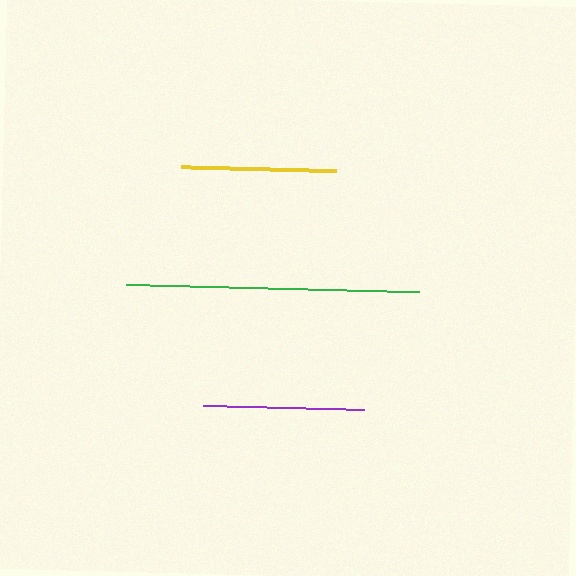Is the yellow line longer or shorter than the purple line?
The purple line is longer than the yellow line.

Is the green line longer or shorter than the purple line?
The green line is longer than the purple line.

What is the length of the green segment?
The green segment is approximately 293 pixels long.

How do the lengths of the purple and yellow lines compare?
The purple and yellow lines are approximately the same length.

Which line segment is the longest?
The green line is the longest at approximately 293 pixels.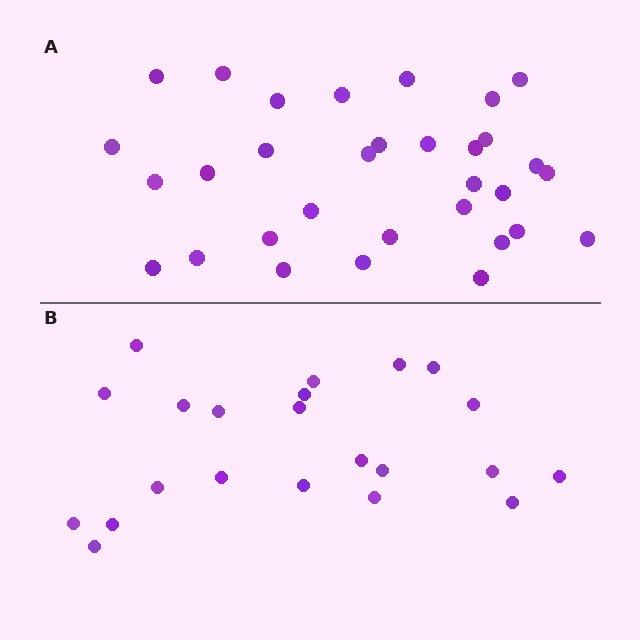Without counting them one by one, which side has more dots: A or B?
Region A (the top region) has more dots.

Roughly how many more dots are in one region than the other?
Region A has roughly 10 or so more dots than region B.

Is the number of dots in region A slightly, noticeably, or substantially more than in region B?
Region A has substantially more. The ratio is roughly 1.5 to 1.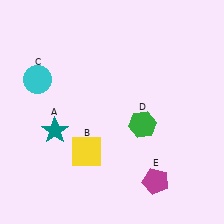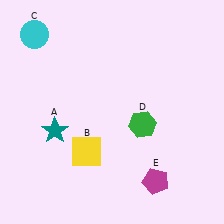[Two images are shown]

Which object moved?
The cyan circle (C) moved up.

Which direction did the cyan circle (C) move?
The cyan circle (C) moved up.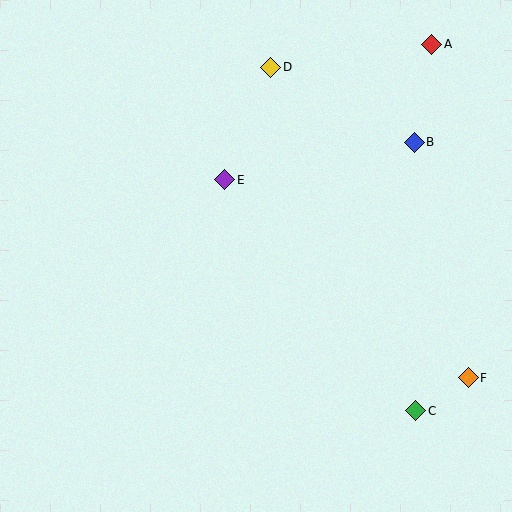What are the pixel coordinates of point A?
Point A is at (432, 44).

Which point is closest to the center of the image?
Point E at (225, 180) is closest to the center.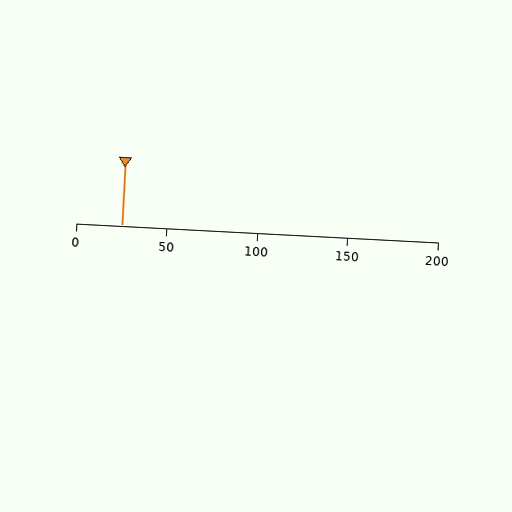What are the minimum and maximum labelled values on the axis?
The axis runs from 0 to 200.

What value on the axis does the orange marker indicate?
The marker indicates approximately 25.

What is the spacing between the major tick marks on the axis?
The major ticks are spaced 50 apart.